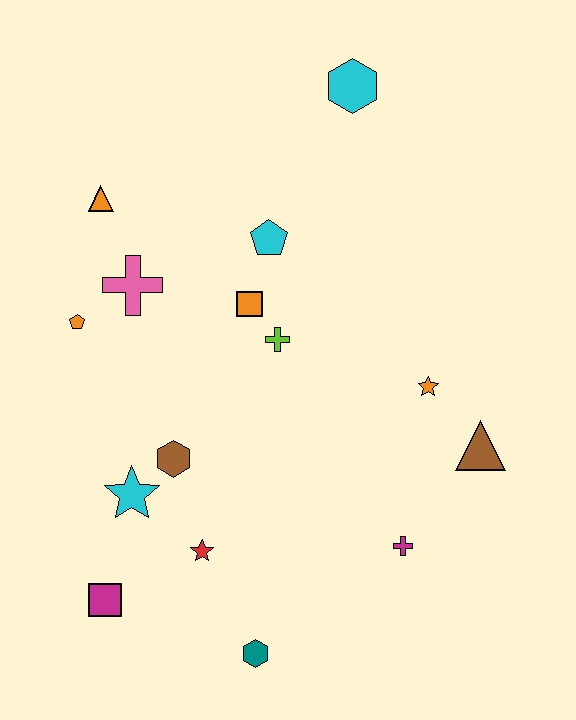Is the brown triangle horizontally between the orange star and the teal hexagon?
No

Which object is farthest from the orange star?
The magenta square is farthest from the orange star.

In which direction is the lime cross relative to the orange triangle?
The lime cross is to the right of the orange triangle.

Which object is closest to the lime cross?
The orange square is closest to the lime cross.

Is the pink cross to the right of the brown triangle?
No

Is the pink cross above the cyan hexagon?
No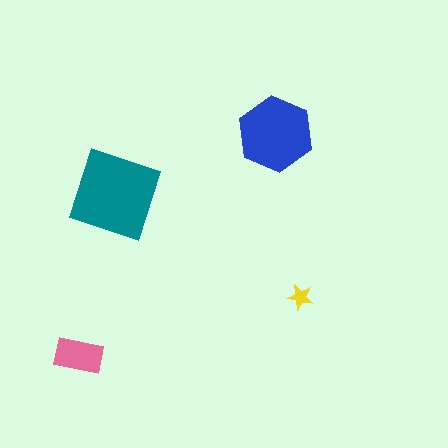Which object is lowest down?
The pink rectangle is bottommost.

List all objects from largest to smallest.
The teal diamond, the blue hexagon, the pink rectangle, the yellow star.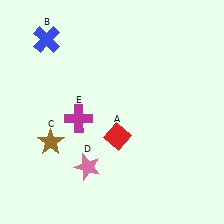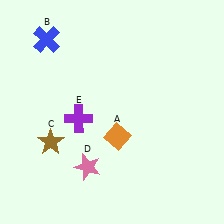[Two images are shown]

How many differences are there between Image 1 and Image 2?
There are 2 differences between the two images.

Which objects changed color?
A changed from red to orange. E changed from magenta to purple.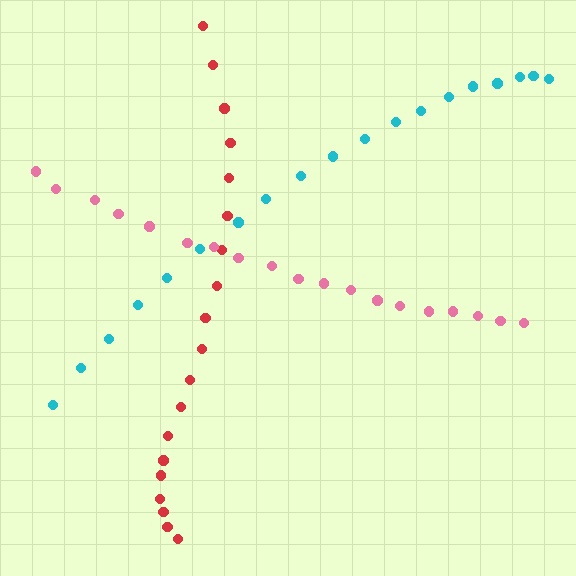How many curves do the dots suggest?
There are 3 distinct paths.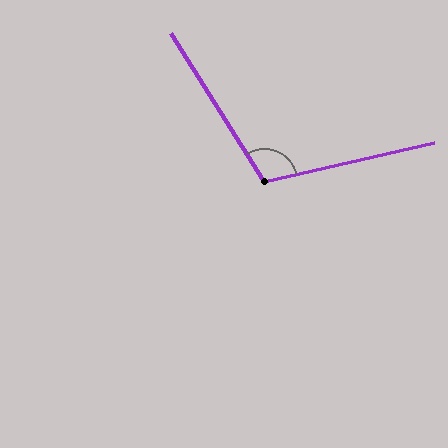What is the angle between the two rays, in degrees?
Approximately 110 degrees.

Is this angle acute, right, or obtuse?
It is obtuse.